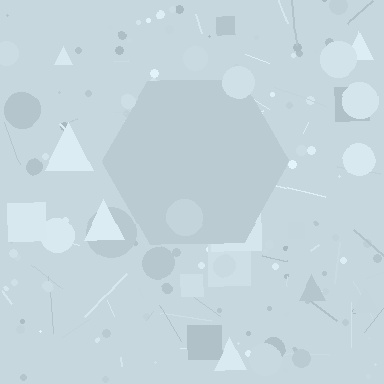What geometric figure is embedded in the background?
A hexagon is embedded in the background.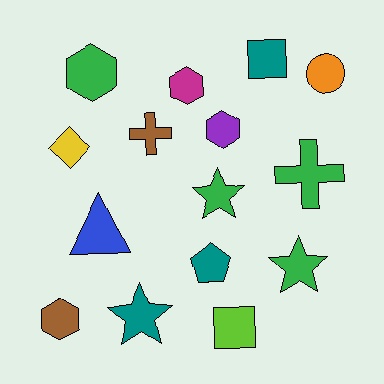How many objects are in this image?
There are 15 objects.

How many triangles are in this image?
There is 1 triangle.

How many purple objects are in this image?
There is 1 purple object.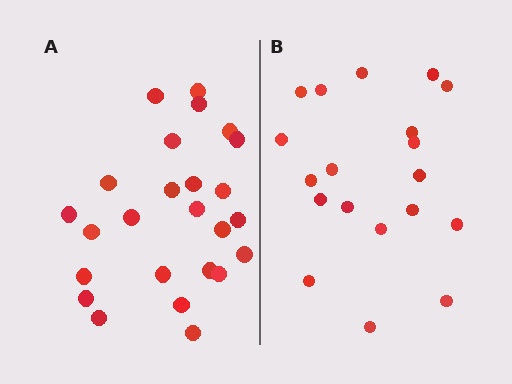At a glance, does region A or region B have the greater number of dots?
Region A (the left region) has more dots.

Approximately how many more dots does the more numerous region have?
Region A has about 6 more dots than region B.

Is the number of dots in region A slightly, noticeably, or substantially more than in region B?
Region A has noticeably more, but not dramatically so. The ratio is roughly 1.3 to 1.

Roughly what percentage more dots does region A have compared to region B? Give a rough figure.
About 30% more.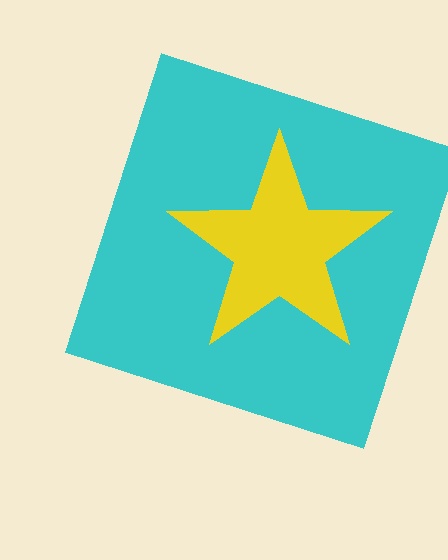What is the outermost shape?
The cyan square.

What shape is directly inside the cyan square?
The yellow star.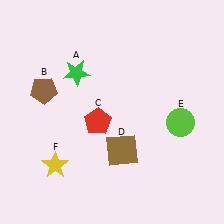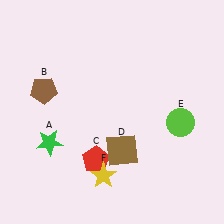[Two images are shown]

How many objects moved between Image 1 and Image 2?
3 objects moved between the two images.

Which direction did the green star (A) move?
The green star (A) moved down.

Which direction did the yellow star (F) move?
The yellow star (F) moved right.